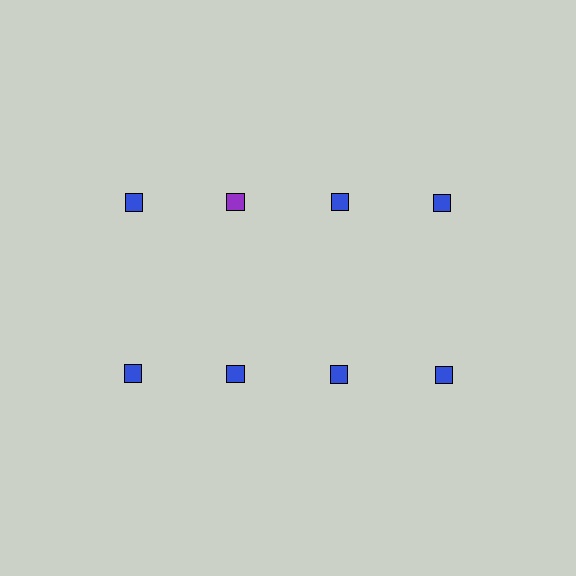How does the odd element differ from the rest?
It has a different color: purple instead of blue.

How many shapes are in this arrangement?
There are 8 shapes arranged in a grid pattern.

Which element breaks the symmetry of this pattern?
The purple square in the top row, second from left column breaks the symmetry. All other shapes are blue squares.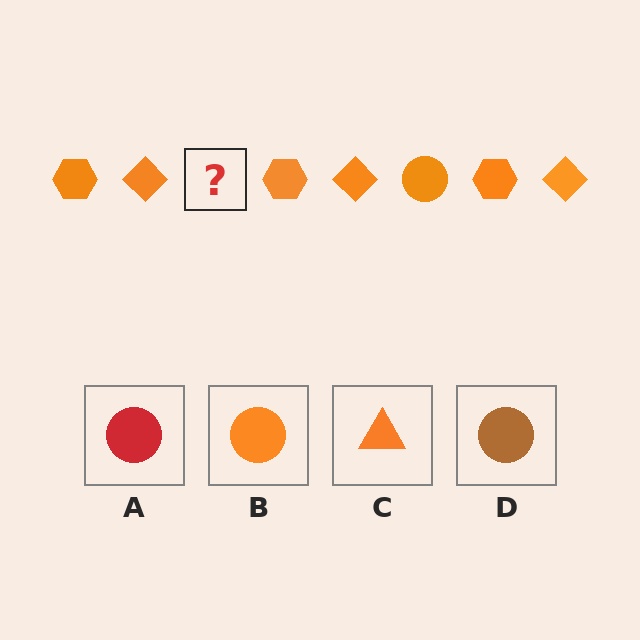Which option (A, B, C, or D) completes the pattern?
B.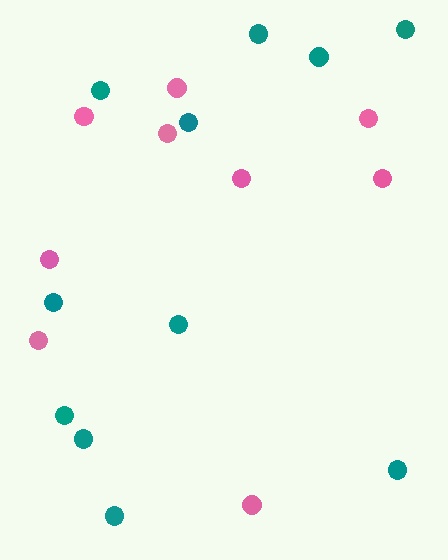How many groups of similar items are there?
There are 2 groups: one group of teal circles (11) and one group of pink circles (9).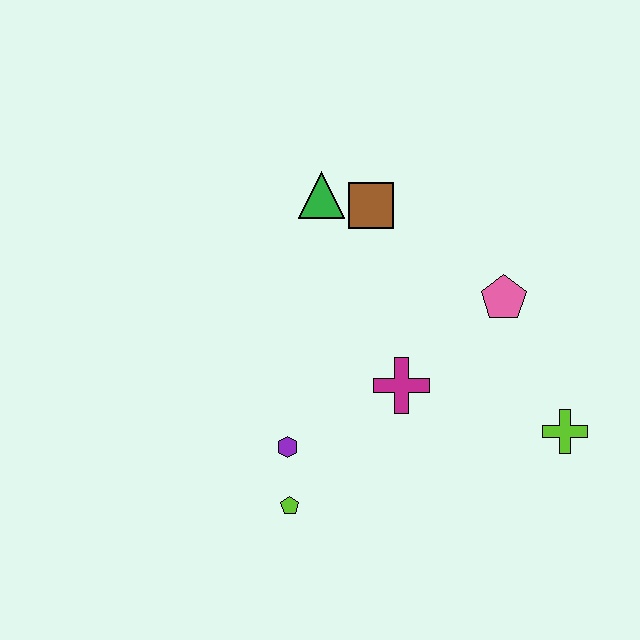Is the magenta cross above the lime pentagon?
Yes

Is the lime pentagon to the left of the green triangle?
Yes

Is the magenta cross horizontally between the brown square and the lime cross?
Yes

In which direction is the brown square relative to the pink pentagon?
The brown square is to the left of the pink pentagon.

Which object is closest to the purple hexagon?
The lime pentagon is closest to the purple hexagon.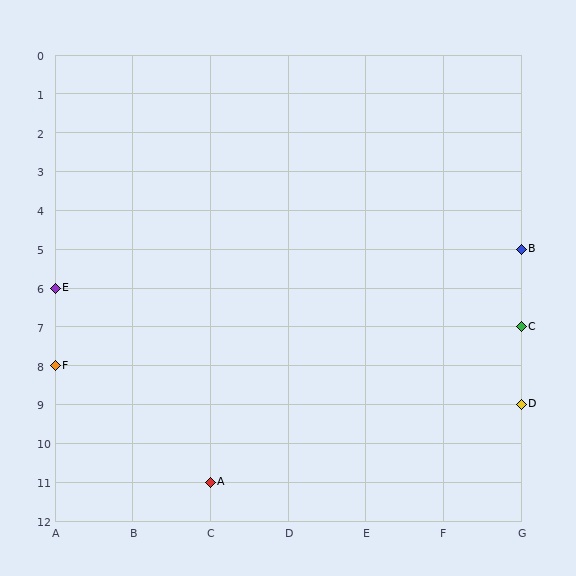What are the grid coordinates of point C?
Point C is at grid coordinates (G, 7).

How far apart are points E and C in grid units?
Points E and C are 6 columns and 1 row apart (about 6.1 grid units diagonally).